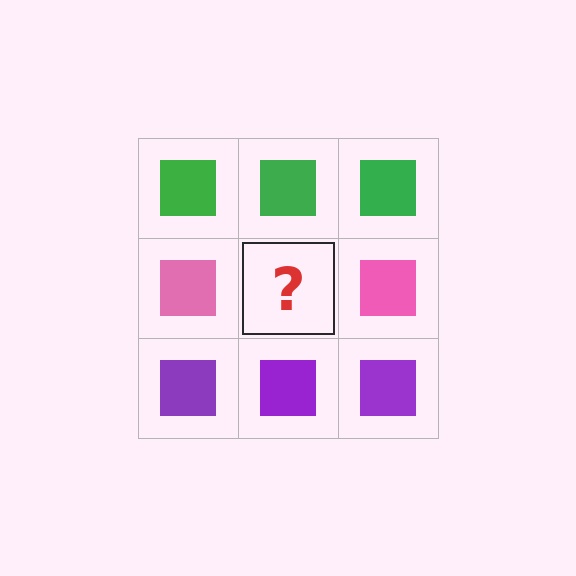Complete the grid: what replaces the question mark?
The question mark should be replaced with a pink square.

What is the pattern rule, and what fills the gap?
The rule is that each row has a consistent color. The gap should be filled with a pink square.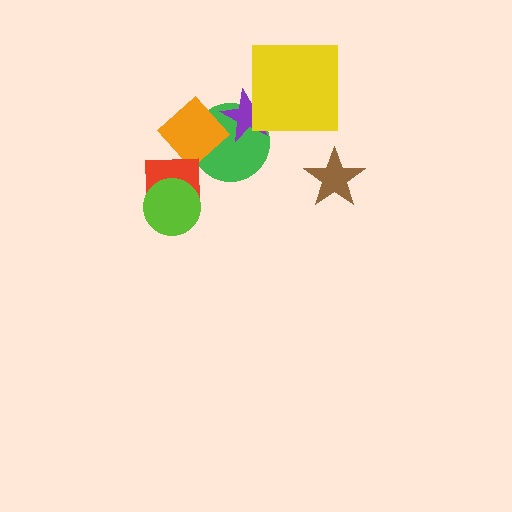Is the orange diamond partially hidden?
Yes, it is partially covered by another shape.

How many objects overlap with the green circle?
2 objects overlap with the green circle.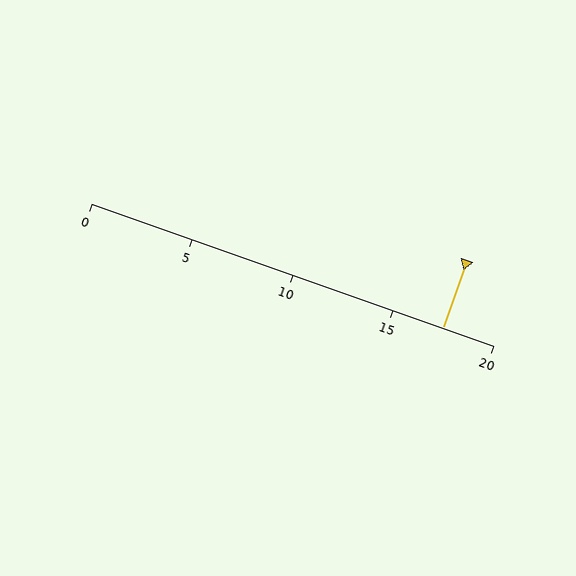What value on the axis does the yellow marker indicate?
The marker indicates approximately 17.5.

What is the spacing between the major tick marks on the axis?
The major ticks are spaced 5 apart.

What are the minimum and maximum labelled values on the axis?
The axis runs from 0 to 20.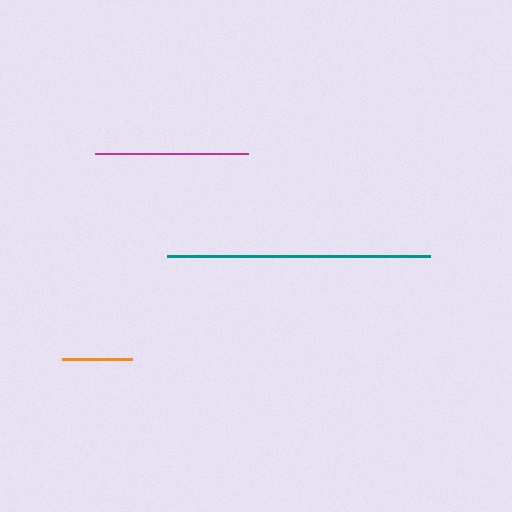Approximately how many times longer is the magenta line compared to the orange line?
The magenta line is approximately 2.2 times the length of the orange line.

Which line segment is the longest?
The teal line is the longest at approximately 263 pixels.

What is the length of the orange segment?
The orange segment is approximately 70 pixels long.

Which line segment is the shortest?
The orange line is the shortest at approximately 70 pixels.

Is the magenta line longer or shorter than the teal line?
The teal line is longer than the magenta line.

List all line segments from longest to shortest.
From longest to shortest: teal, magenta, orange.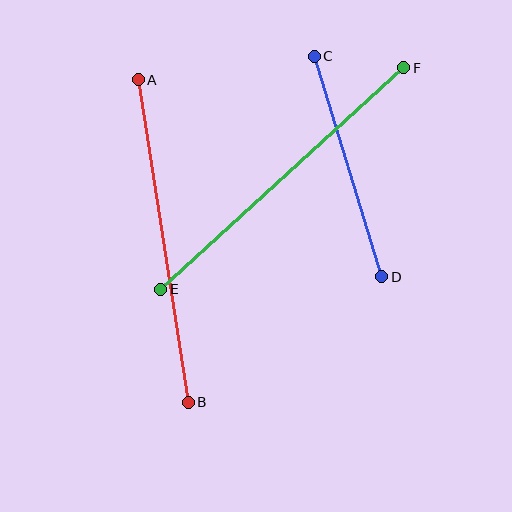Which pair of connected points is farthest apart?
Points E and F are farthest apart.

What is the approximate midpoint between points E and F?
The midpoint is at approximately (282, 179) pixels.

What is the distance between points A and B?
The distance is approximately 327 pixels.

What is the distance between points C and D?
The distance is approximately 230 pixels.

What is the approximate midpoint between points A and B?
The midpoint is at approximately (163, 241) pixels.